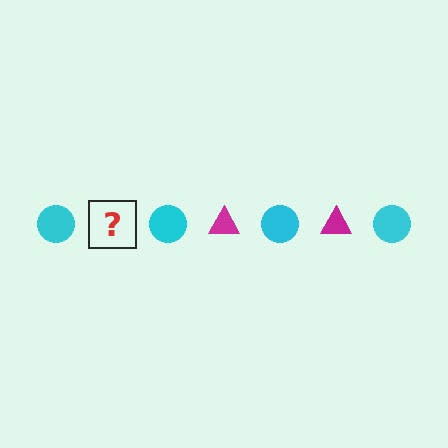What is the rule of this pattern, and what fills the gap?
The rule is that the pattern alternates between cyan circle and magenta triangle. The gap should be filled with a magenta triangle.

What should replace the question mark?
The question mark should be replaced with a magenta triangle.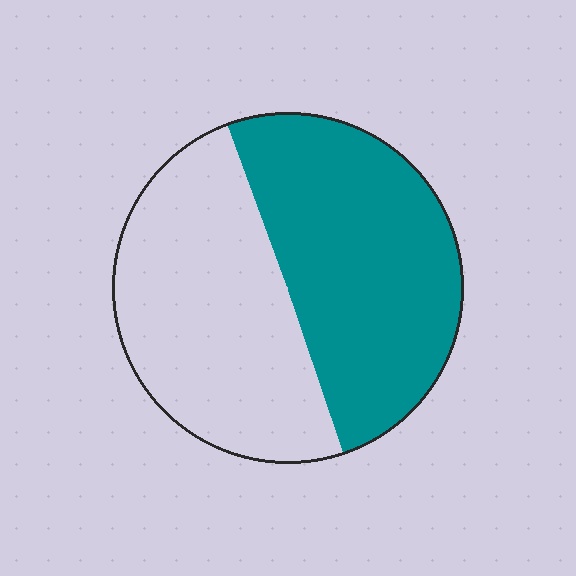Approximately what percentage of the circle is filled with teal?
Approximately 50%.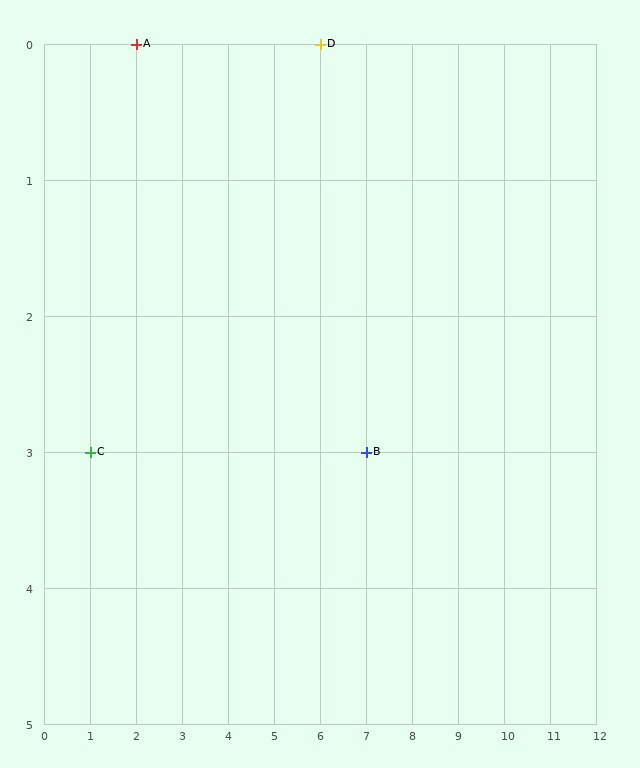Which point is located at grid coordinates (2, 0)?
Point A is at (2, 0).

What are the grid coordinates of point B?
Point B is at grid coordinates (7, 3).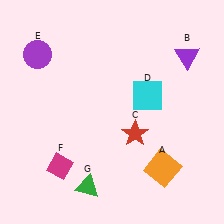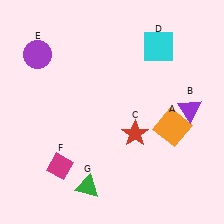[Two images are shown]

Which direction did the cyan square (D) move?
The cyan square (D) moved up.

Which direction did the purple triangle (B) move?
The purple triangle (B) moved down.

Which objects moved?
The objects that moved are: the orange square (A), the purple triangle (B), the cyan square (D).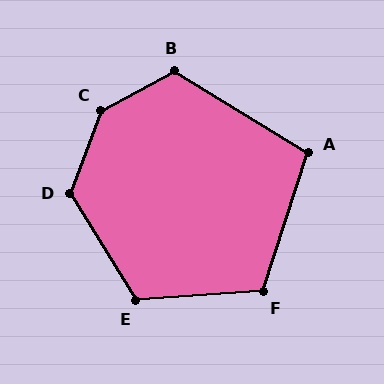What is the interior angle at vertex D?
Approximately 128 degrees (obtuse).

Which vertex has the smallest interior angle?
A, at approximately 104 degrees.